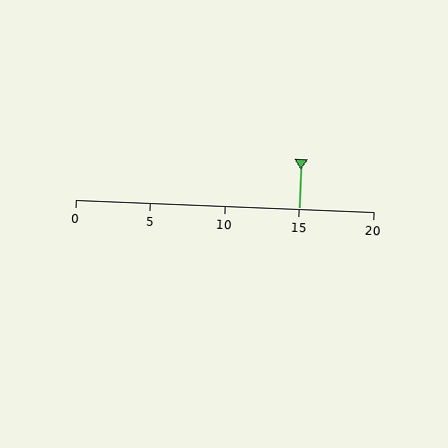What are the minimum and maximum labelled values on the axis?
The axis runs from 0 to 20.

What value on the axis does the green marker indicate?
The marker indicates approximately 15.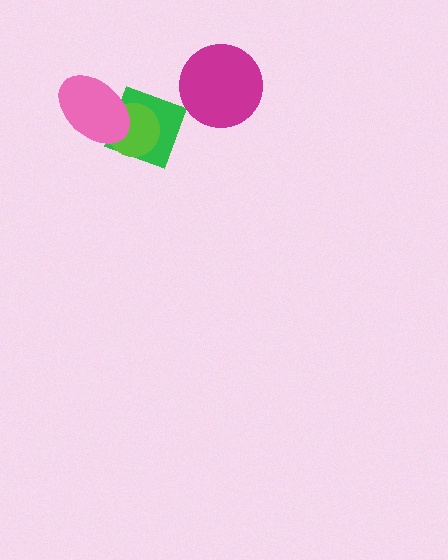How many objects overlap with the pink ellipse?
2 objects overlap with the pink ellipse.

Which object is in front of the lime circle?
The pink ellipse is in front of the lime circle.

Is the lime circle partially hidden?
Yes, it is partially covered by another shape.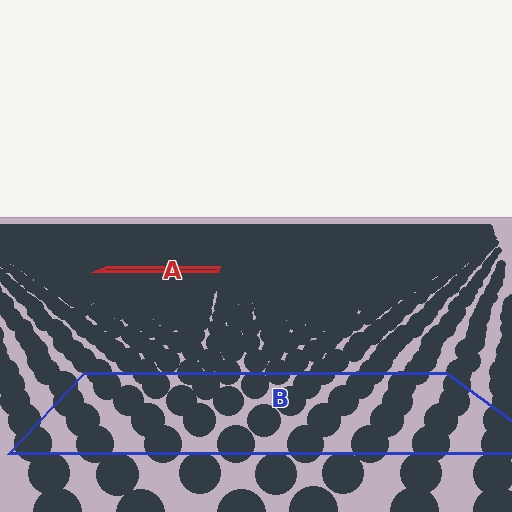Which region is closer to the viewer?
Region B is closer. The texture elements there are larger and more spread out.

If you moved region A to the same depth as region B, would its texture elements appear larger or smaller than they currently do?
They would appear larger. At a closer depth, the same texture elements are projected at a bigger on-screen size.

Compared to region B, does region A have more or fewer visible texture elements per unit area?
Region A has more texture elements per unit area — they are packed more densely because it is farther away.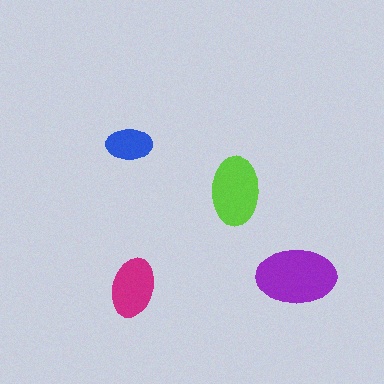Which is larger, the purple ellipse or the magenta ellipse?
The purple one.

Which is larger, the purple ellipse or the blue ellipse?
The purple one.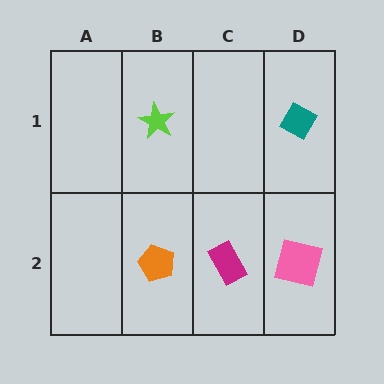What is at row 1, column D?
A teal diamond.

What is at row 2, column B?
An orange pentagon.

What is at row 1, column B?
A lime star.